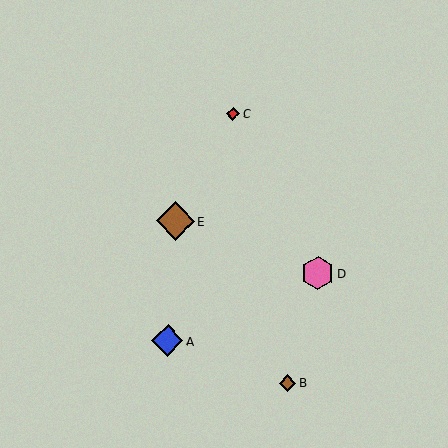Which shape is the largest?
The brown diamond (labeled E) is the largest.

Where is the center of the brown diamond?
The center of the brown diamond is at (175, 221).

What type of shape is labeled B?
Shape B is a brown diamond.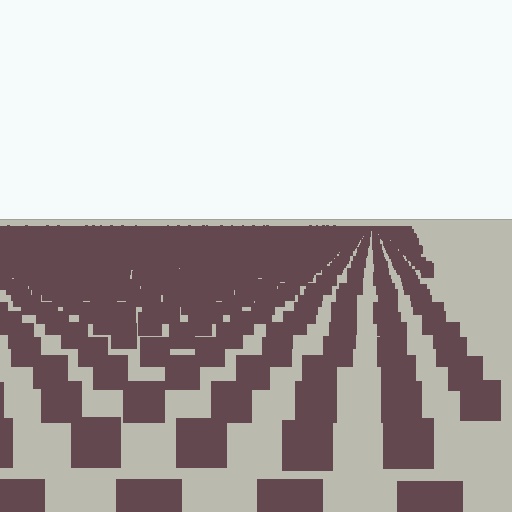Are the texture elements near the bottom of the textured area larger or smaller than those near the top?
Larger. Near the bottom, elements are closer to the viewer and appear at a bigger on-screen size.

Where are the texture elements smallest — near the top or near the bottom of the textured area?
Near the top.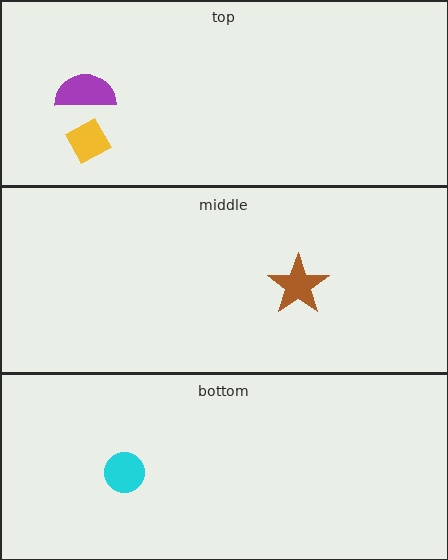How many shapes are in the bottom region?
1.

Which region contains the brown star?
The middle region.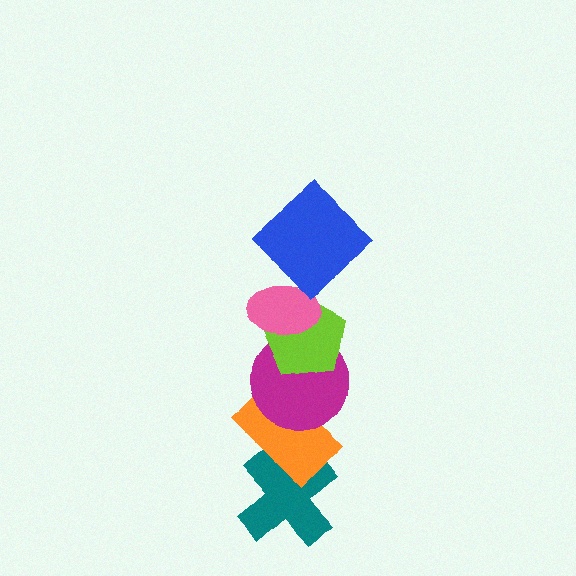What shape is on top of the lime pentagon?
The pink ellipse is on top of the lime pentagon.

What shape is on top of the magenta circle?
The lime pentagon is on top of the magenta circle.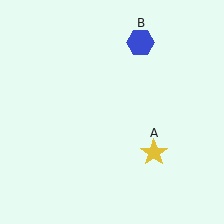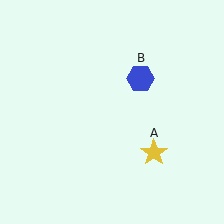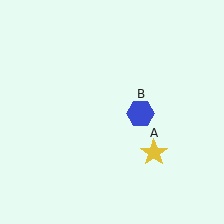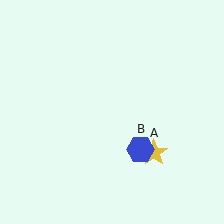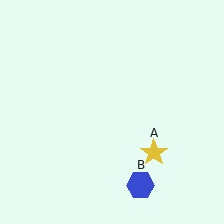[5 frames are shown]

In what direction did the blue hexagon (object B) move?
The blue hexagon (object B) moved down.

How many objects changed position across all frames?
1 object changed position: blue hexagon (object B).